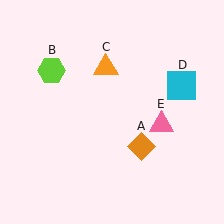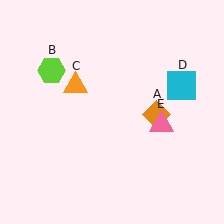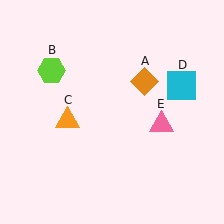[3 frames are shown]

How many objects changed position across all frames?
2 objects changed position: orange diamond (object A), orange triangle (object C).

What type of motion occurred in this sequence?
The orange diamond (object A), orange triangle (object C) rotated counterclockwise around the center of the scene.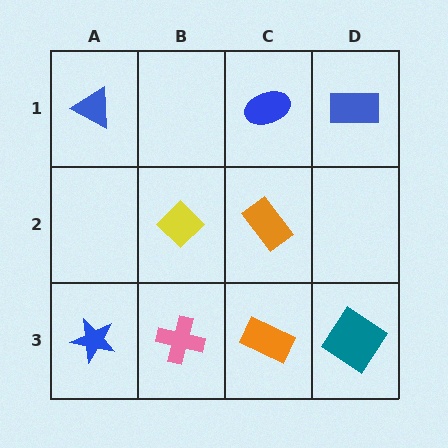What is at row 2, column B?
A yellow diamond.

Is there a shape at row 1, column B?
No, that cell is empty.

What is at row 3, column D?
A teal diamond.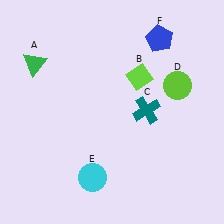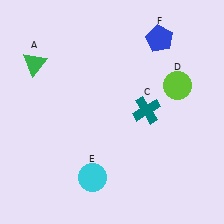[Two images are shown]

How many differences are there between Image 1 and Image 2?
There is 1 difference between the two images.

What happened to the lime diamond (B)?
The lime diamond (B) was removed in Image 2. It was in the top-right area of Image 1.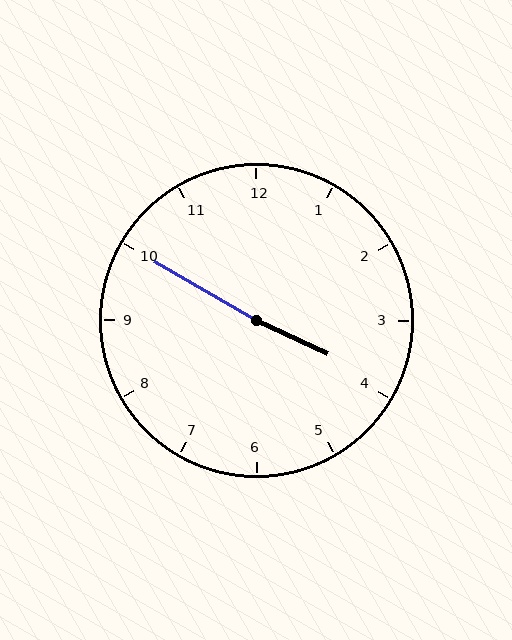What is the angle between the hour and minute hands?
Approximately 175 degrees.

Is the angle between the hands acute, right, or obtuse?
It is obtuse.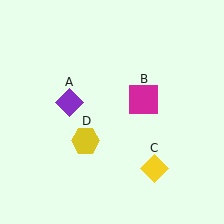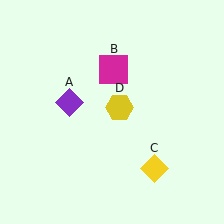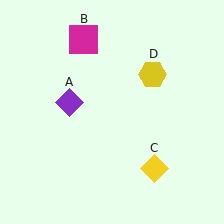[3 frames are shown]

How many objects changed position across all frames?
2 objects changed position: magenta square (object B), yellow hexagon (object D).